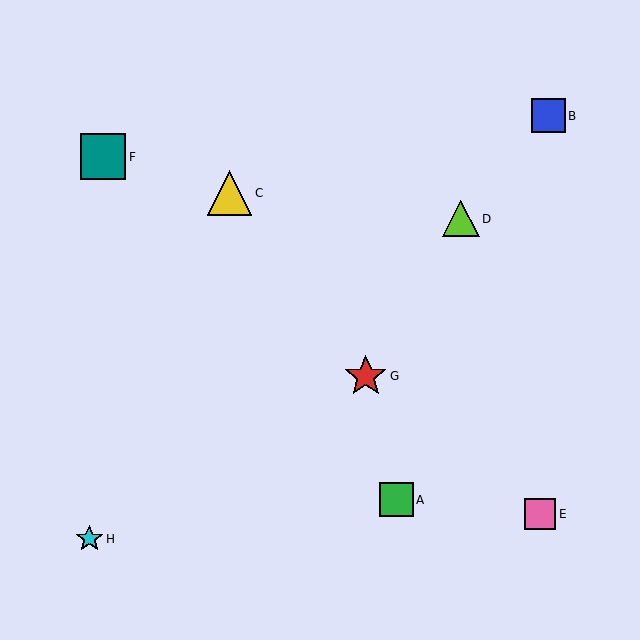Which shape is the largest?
The teal square (labeled F) is the largest.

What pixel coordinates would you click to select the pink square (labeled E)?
Click at (540, 514) to select the pink square E.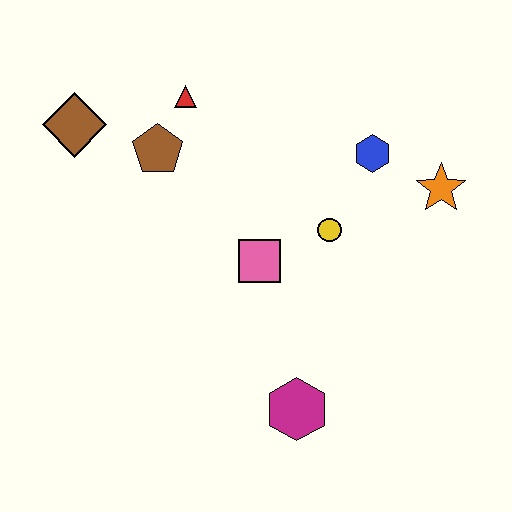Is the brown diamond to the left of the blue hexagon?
Yes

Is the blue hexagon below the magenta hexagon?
No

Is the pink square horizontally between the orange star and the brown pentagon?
Yes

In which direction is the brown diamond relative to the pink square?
The brown diamond is to the left of the pink square.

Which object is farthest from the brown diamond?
The orange star is farthest from the brown diamond.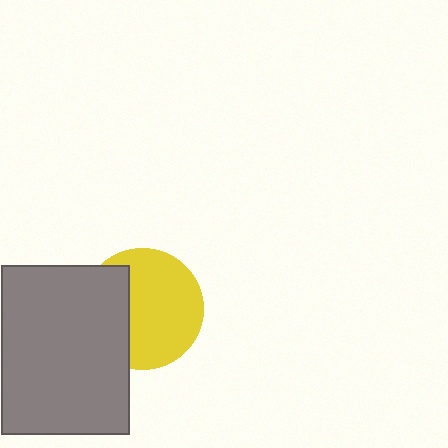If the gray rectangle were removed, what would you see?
You would see the complete yellow circle.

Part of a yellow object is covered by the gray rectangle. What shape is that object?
It is a circle.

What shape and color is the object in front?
The object in front is a gray rectangle.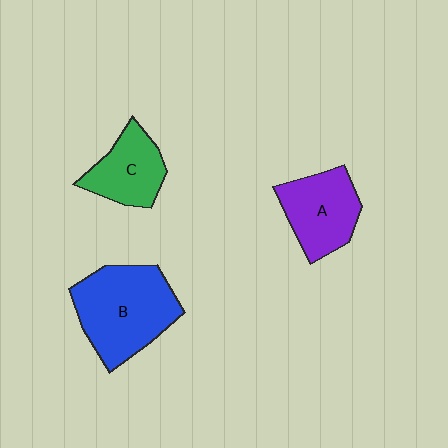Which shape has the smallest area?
Shape C (green).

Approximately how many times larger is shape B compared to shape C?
Approximately 1.7 times.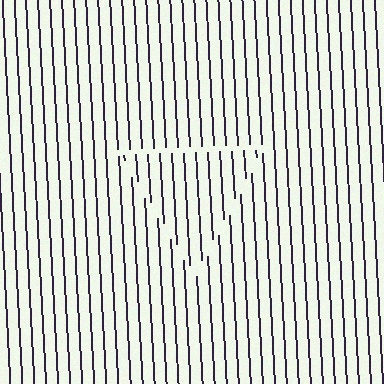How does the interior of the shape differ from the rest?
The interior of the shape contains the same grating, shifted by half a period — the contour is defined by the phase discontinuity where line-ends from the inner and outer gratings abut.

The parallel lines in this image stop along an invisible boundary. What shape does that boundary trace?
An illusory triangle. The interior of the shape contains the same grating, shifted by half a period — the contour is defined by the phase discontinuity where line-ends from the inner and outer gratings abut.